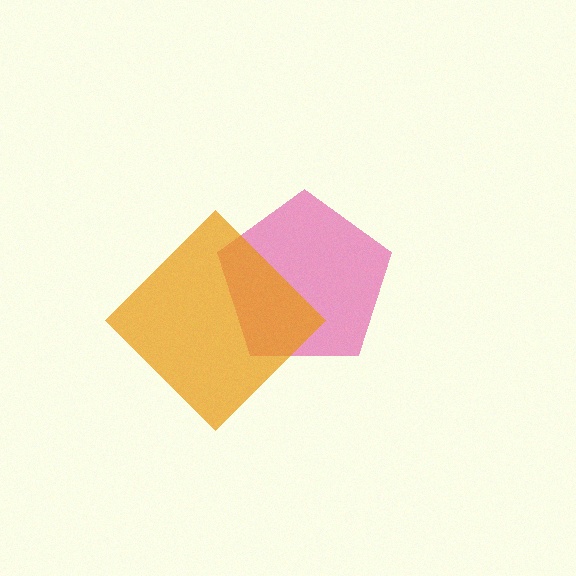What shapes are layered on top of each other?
The layered shapes are: a pink pentagon, an orange diamond.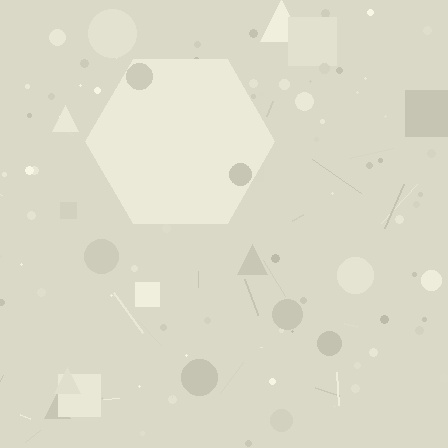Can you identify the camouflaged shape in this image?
The camouflaged shape is a hexagon.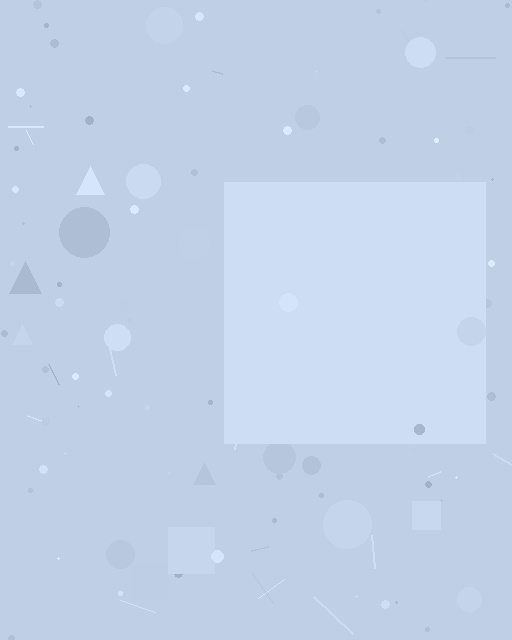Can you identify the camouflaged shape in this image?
The camouflaged shape is a square.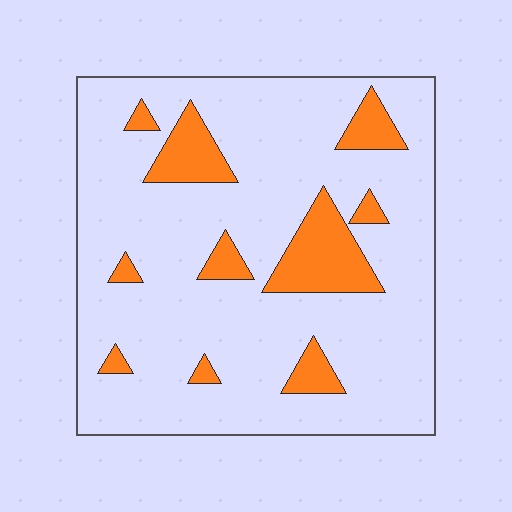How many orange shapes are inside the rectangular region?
10.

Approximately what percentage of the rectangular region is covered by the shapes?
Approximately 15%.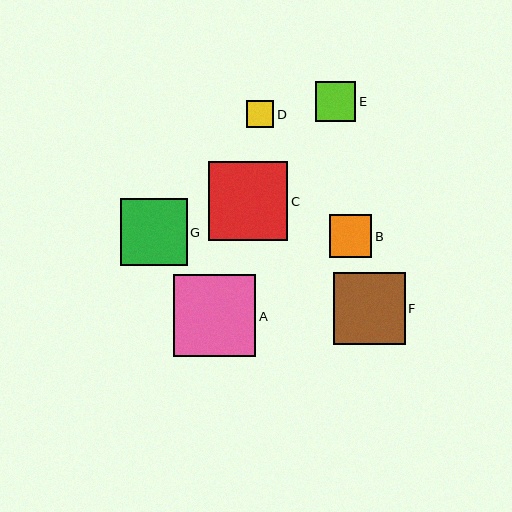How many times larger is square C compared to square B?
Square C is approximately 1.9 times the size of square B.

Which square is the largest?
Square A is the largest with a size of approximately 82 pixels.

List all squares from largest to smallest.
From largest to smallest: A, C, F, G, B, E, D.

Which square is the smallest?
Square D is the smallest with a size of approximately 27 pixels.